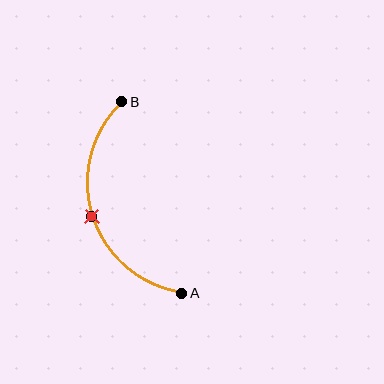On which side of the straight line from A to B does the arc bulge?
The arc bulges to the left of the straight line connecting A and B.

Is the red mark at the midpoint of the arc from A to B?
Yes. The red mark lies on the arc at equal arc-length from both A and B — it is the arc midpoint.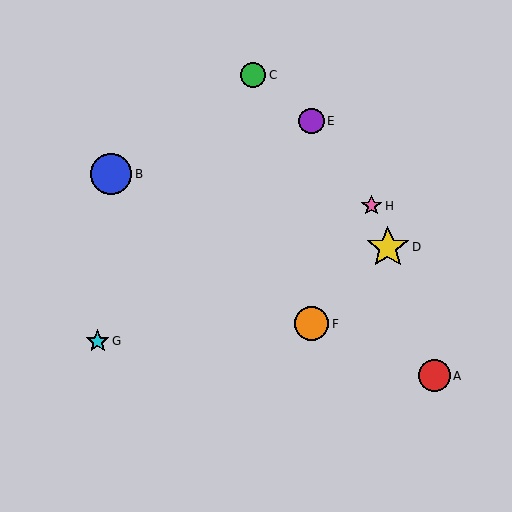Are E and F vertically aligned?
Yes, both are at x≈311.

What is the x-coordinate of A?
Object A is at x≈435.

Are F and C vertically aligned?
No, F is at x≈311 and C is at x≈253.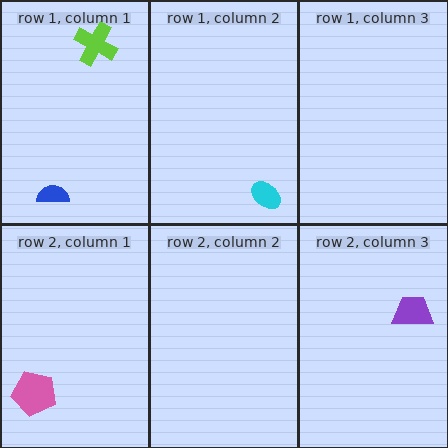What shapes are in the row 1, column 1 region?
The blue semicircle, the lime cross.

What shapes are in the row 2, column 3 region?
The purple trapezoid.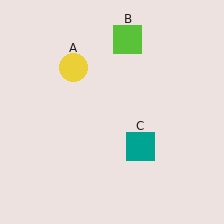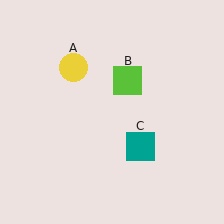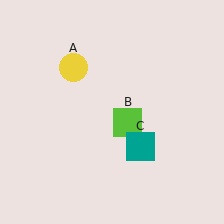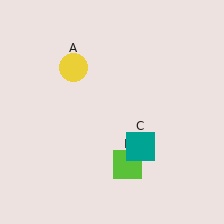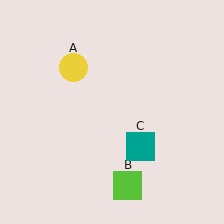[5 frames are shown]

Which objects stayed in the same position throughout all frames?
Yellow circle (object A) and teal square (object C) remained stationary.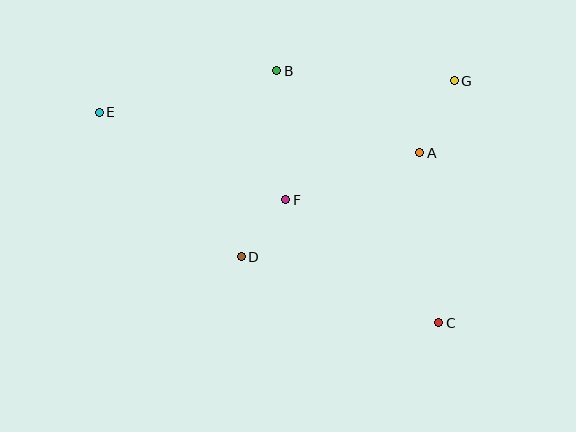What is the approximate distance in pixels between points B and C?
The distance between B and C is approximately 300 pixels.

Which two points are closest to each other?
Points D and F are closest to each other.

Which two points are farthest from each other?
Points C and E are farthest from each other.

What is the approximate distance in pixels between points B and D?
The distance between B and D is approximately 189 pixels.